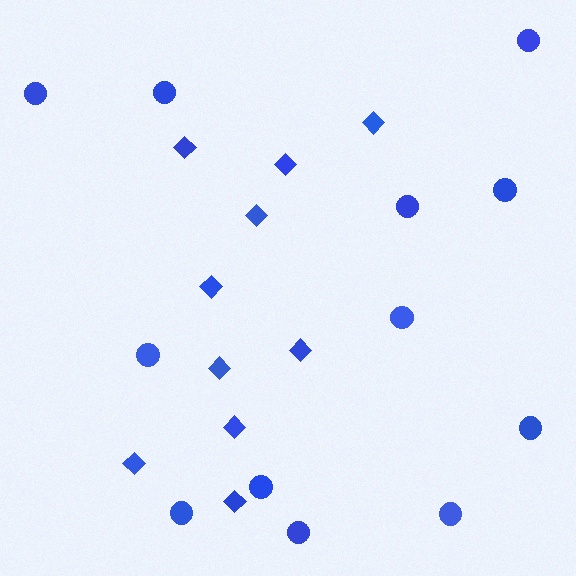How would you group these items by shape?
There are 2 groups: one group of diamonds (10) and one group of circles (12).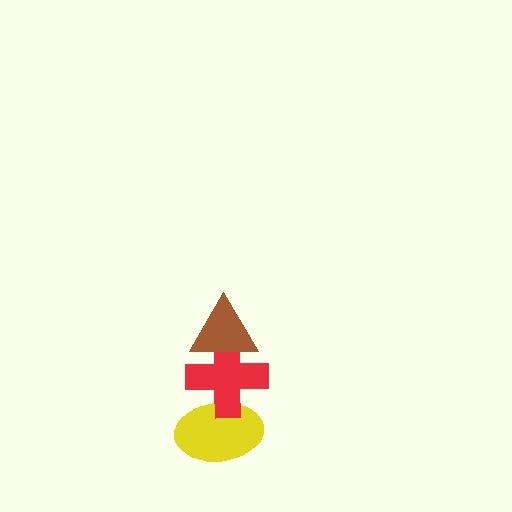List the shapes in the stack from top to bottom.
From top to bottom: the brown triangle, the red cross, the yellow ellipse.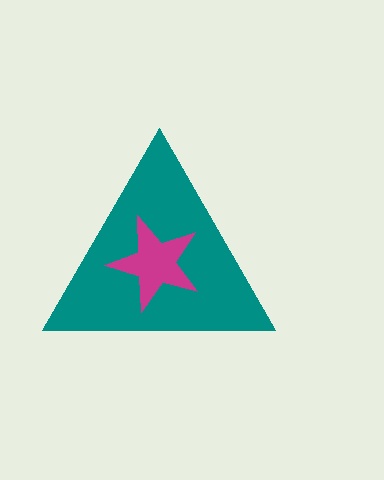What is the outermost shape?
The teal triangle.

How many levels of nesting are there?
2.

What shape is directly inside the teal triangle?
The magenta star.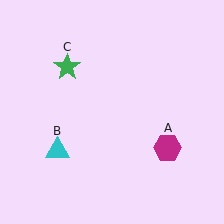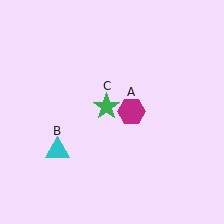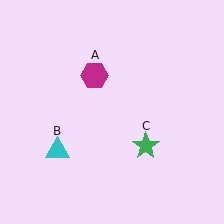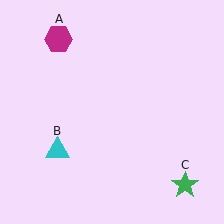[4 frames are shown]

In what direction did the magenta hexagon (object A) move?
The magenta hexagon (object A) moved up and to the left.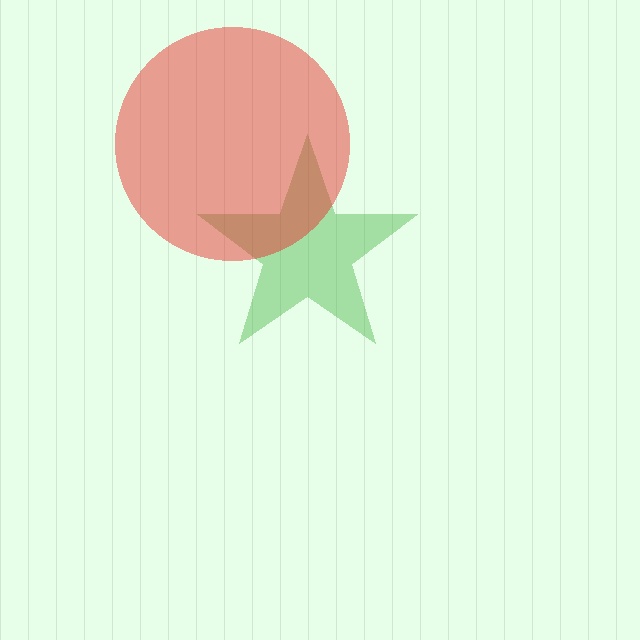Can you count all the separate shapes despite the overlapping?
Yes, there are 2 separate shapes.